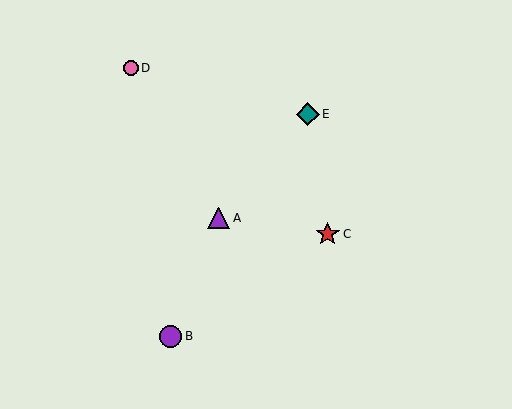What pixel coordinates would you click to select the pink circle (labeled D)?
Click at (131, 68) to select the pink circle D.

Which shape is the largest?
The red star (labeled C) is the largest.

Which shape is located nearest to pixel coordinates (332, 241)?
The red star (labeled C) at (328, 234) is nearest to that location.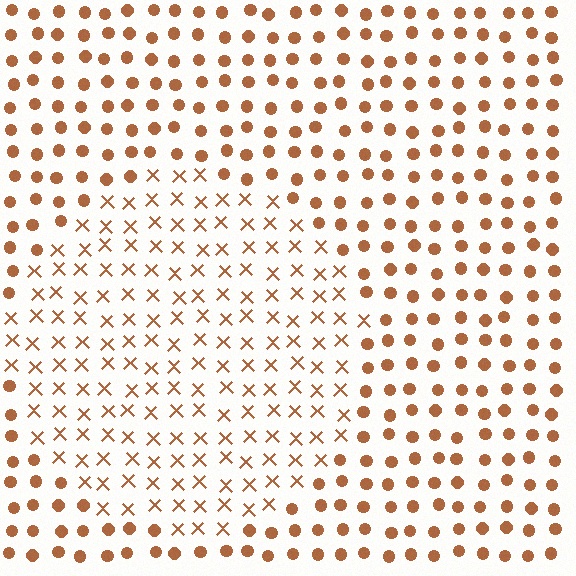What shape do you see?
I see a circle.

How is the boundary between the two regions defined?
The boundary is defined by a change in element shape: X marks inside vs. circles outside. All elements share the same color and spacing.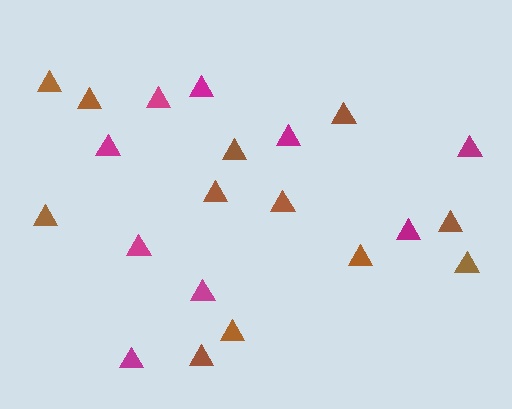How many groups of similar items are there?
There are 2 groups: one group of brown triangles (12) and one group of magenta triangles (9).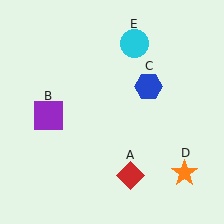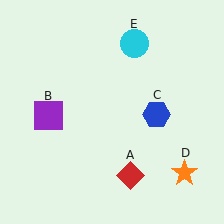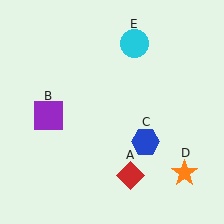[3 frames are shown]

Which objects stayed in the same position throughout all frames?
Red diamond (object A) and purple square (object B) and orange star (object D) and cyan circle (object E) remained stationary.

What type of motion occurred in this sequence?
The blue hexagon (object C) rotated clockwise around the center of the scene.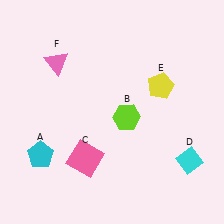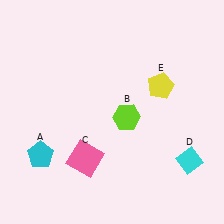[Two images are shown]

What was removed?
The pink triangle (F) was removed in Image 2.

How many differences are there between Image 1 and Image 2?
There is 1 difference between the two images.